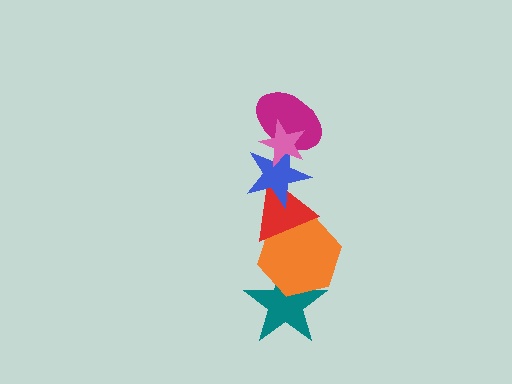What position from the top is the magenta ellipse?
The magenta ellipse is 2nd from the top.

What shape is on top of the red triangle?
The blue star is on top of the red triangle.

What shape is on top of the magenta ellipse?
The pink star is on top of the magenta ellipse.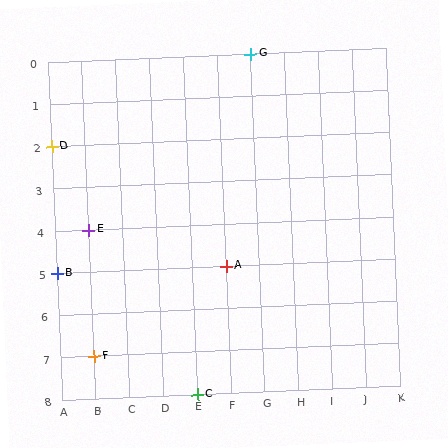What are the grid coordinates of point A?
Point A is at grid coordinates (F, 5).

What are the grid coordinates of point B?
Point B is at grid coordinates (A, 5).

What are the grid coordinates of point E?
Point E is at grid coordinates (B, 4).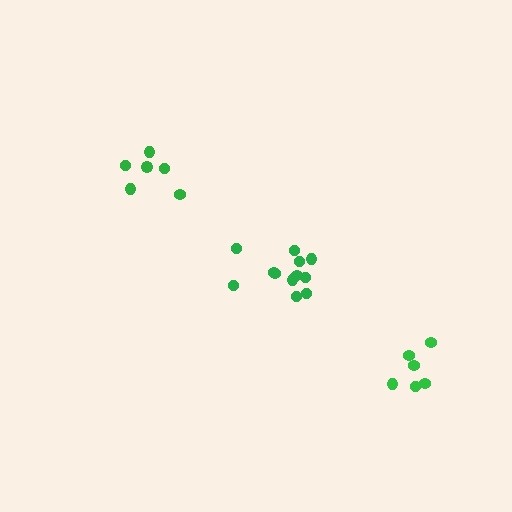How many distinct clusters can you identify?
There are 3 distinct clusters.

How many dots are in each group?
Group 1: 12 dots, Group 2: 6 dots, Group 3: 6 dots (24 total).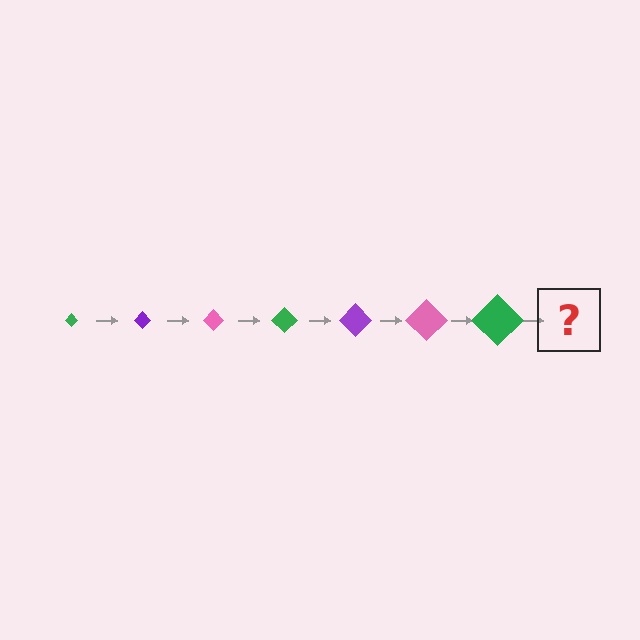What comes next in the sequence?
The next element should be a purple diamond, larger than the previous one.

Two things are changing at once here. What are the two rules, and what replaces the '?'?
The two rules are that the diamond grows larger each step and the color cycles through green, purple, and pink. The '?' should be a purple diamond, larger than the previous one.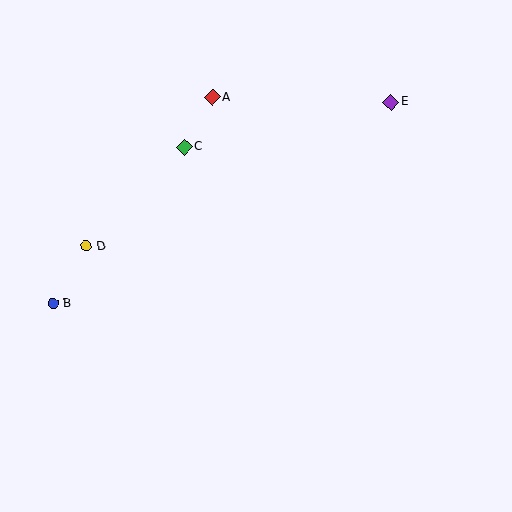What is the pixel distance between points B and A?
The distance between B and A is 261 pixels.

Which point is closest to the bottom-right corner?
Point E is closest to the bottom-right corner.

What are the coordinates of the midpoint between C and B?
The midpoint between C and B is at (118, 225).